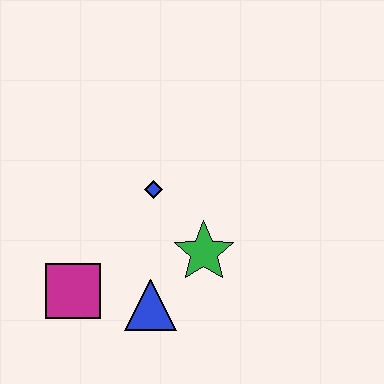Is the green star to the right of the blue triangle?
Yes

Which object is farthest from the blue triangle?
The blue diamond is farthest from the blue triangle.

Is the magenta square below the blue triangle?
No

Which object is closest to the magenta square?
The blue triangle is closest to the magenta square.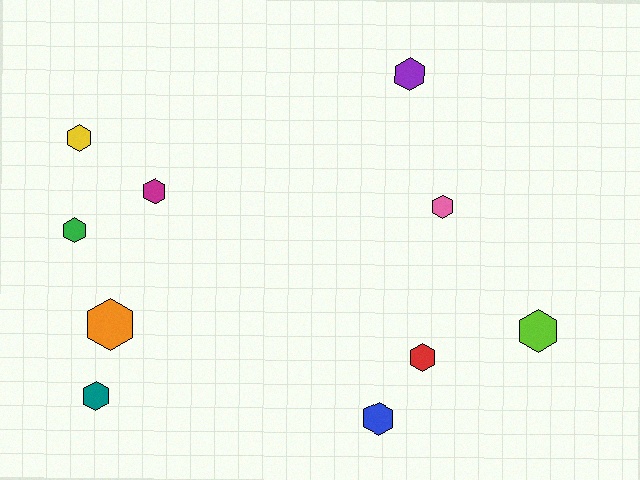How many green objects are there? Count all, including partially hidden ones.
There is 1 green object.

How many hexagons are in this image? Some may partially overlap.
There are 10 hexagons.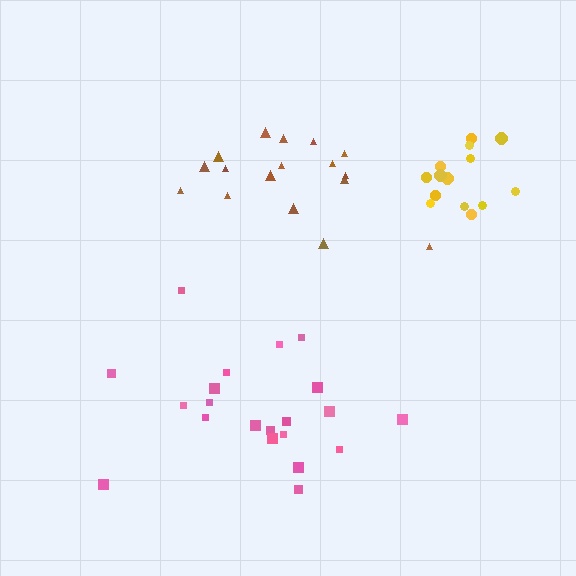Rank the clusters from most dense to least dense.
yellow, pink, brown.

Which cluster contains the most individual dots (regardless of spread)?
Pink (21).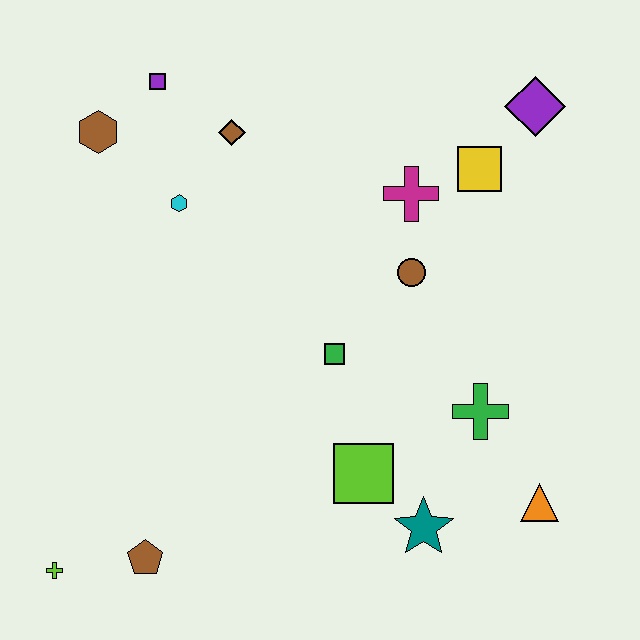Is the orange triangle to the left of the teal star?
No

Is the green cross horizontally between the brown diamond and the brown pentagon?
No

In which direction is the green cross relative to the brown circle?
The green cross is below the brown circle.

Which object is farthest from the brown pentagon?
The purple diamond is farthest from the brown pentagon.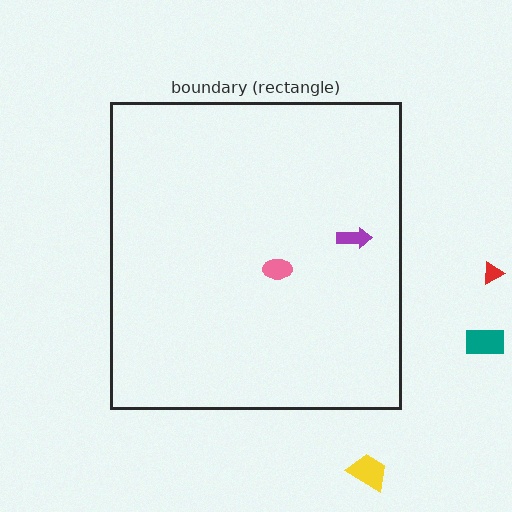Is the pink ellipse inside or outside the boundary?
Inside.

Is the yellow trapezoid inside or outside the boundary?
Outside.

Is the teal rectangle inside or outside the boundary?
Outside.